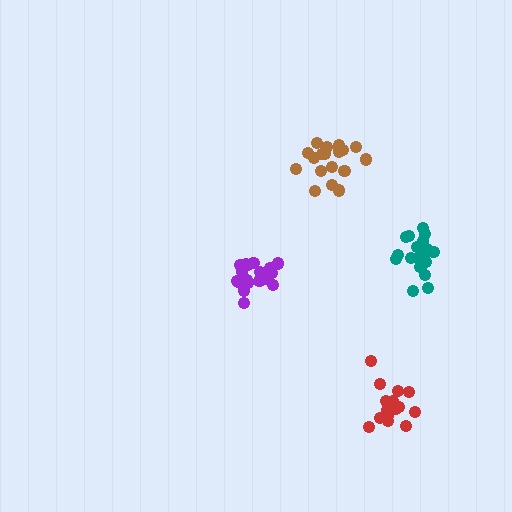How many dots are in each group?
Group 1: 18 dots, Group 2: 21 dots, Group 3: 21 dots, Group 4: 19 dots (79 total).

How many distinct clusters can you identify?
There are 4 distinct clusters.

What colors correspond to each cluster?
The clusters are colored: red, purple, brown, teal.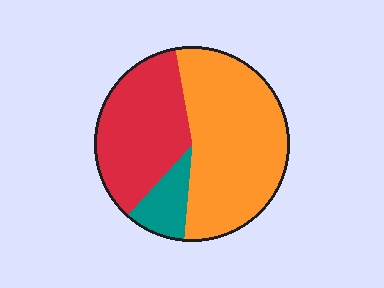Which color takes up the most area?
Orange, at roughly 55%.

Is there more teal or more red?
Red.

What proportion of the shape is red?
Red covers about 35% of the shape.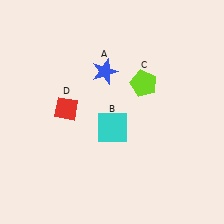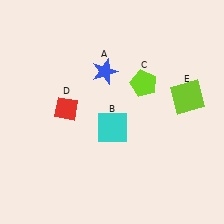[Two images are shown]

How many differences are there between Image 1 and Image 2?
There is 1 difference between the two images.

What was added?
A lime square (E) was added in Image 2.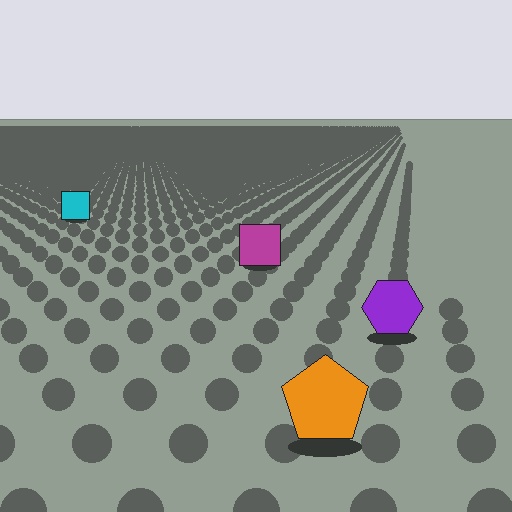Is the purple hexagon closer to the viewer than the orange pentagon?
No. The orange pentagon is closer — you can tell from the texture gradient: the ground texture is coarser near it.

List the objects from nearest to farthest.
From nearest to farthest: the orange pentagon, the purple hexagon, the magenta square, the cyan square.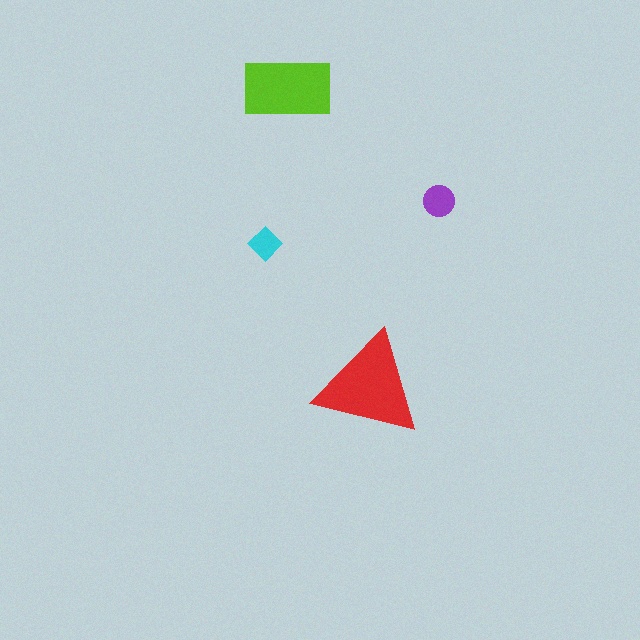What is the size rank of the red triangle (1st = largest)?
1st.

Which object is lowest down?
The red triangle is bottommost.